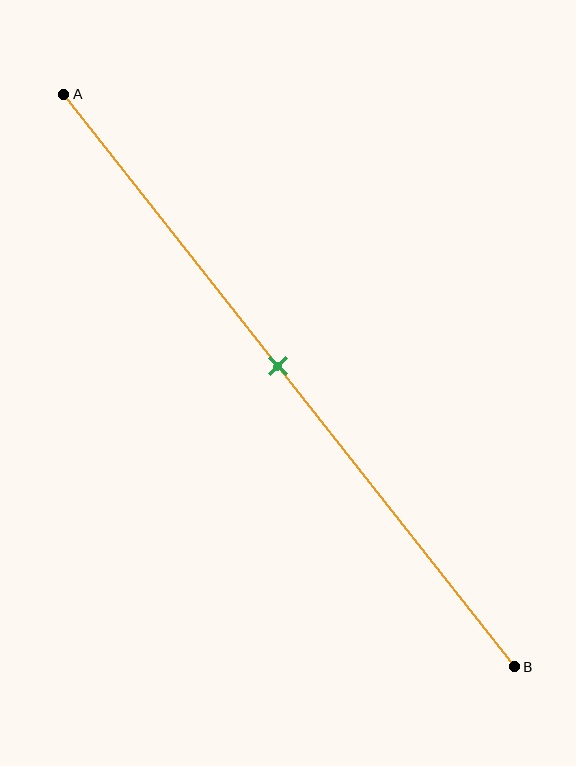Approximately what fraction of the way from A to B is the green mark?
The green mark is approximately 50% of the way from A to B.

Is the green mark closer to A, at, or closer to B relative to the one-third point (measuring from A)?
The green mark is closer to point B than the one-third point of segment AB.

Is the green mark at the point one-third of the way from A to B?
No, the mark is at about 50% from A, not at the 33% one-third point.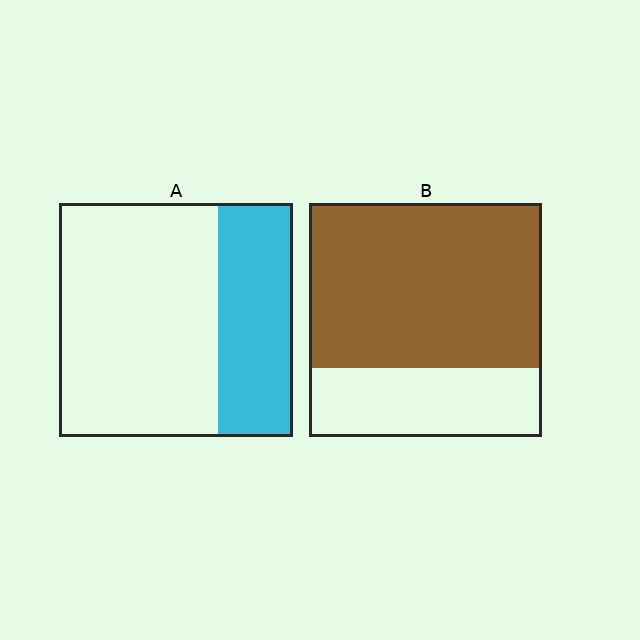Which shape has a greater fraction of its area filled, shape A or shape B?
Shape B.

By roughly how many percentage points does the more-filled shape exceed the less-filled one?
By roughly 40 percentage points (B over A).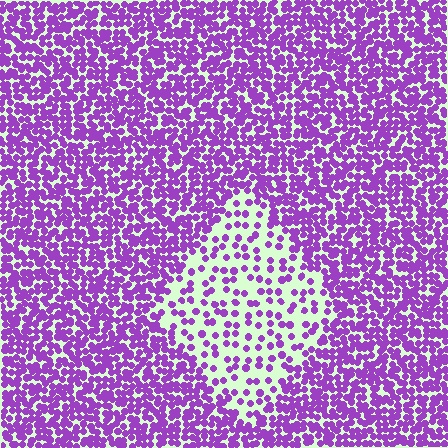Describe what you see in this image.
The image contains small purple elements arranged at two different densities. A diamond-shaped region is visible where the elements are less densely packed than the surrounding area.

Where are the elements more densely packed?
The elements are more densely packed outside the diamond boundary.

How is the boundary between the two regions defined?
The boundary is defined by a change in element density (approximately 2.7x ratio). All elements are the same color, size, and shape.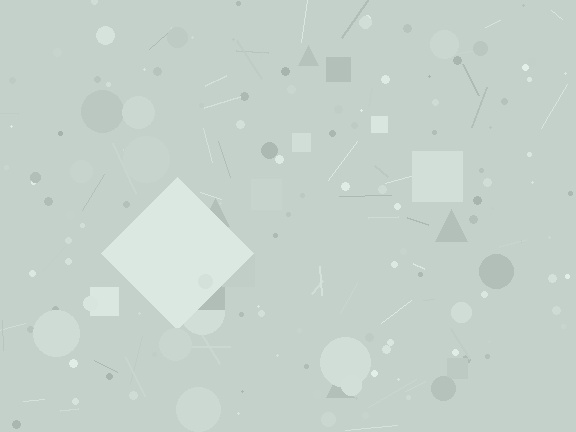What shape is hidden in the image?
A diamond is hidden in the image.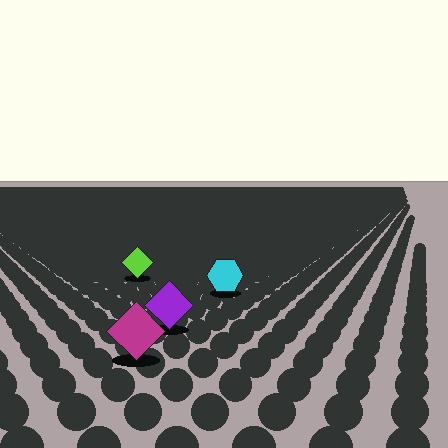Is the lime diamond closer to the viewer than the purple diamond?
No. The purple diamond is closer — you can tell from the texture gradient: the ground texture is coarser near it.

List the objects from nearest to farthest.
From nearest to farthest: the magenta diamond, the purple diamond, the cyan hexagon, the lime diamond.